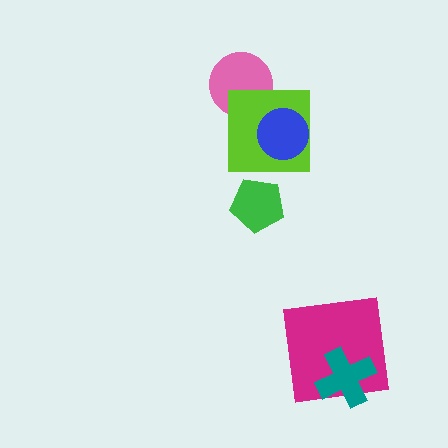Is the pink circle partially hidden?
Yes, it is partially covered by another shape.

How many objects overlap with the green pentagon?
0 objects overlap with the green pentagon.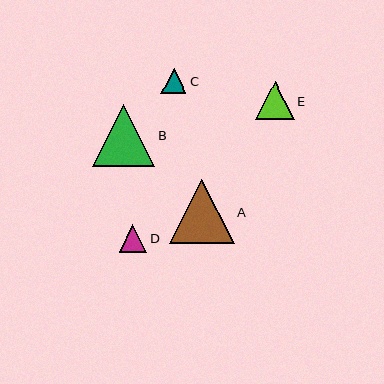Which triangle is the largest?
Triangle A is the largest with a size of approximately 64 pixels.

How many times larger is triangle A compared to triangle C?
Triangle A is approximately 2.6 times the size of triangle C.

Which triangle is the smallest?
Triangle C is the smallest with a size of approximately 25 pixels.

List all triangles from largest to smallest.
From largest to smallest: A, B, E, D, C.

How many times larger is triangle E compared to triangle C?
Triangle E is approximately 1.5 times the size of triangle C.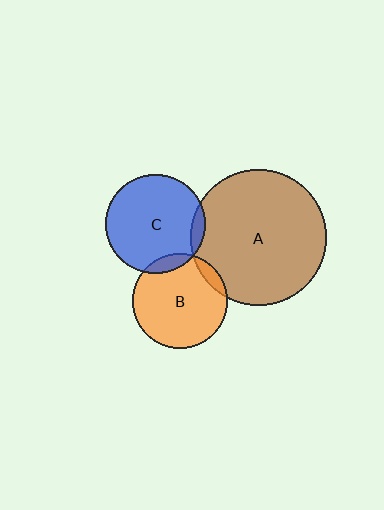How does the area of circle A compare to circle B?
Approximately 2.0 times.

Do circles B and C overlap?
Yes.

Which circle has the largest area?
Circle A (brown).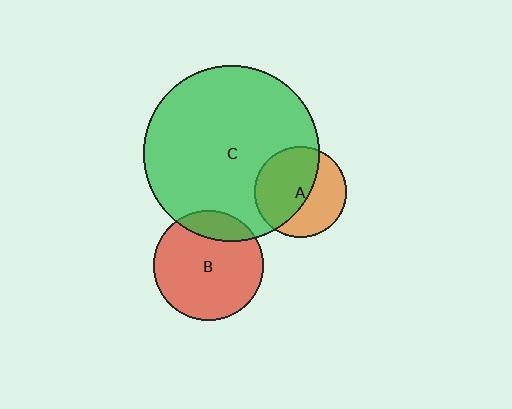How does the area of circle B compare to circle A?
Approximately 1.4 times.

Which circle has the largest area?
Circle C (green).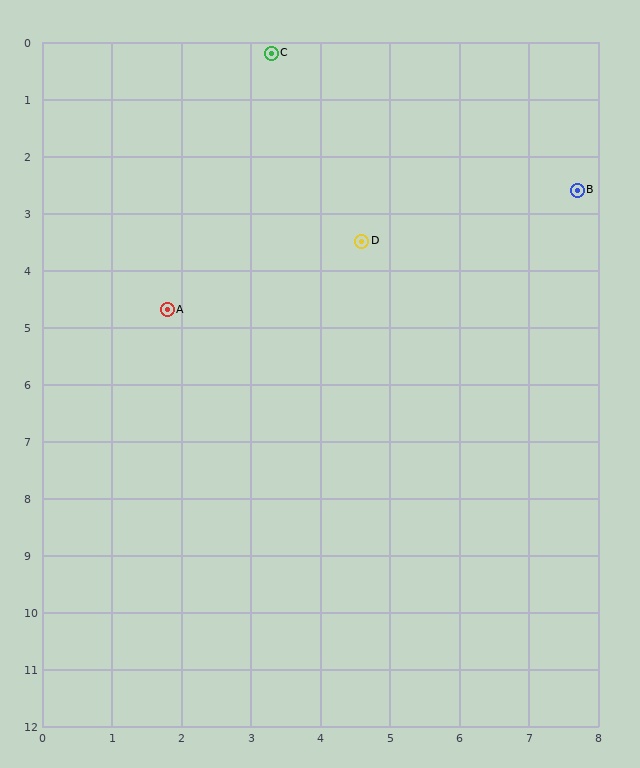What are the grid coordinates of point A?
Point A is at approximately (1.8, 4.7).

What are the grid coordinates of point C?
Point C is at approximately (3.3, 0.2).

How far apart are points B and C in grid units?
Points B and C are about 5.0 grid units apart.